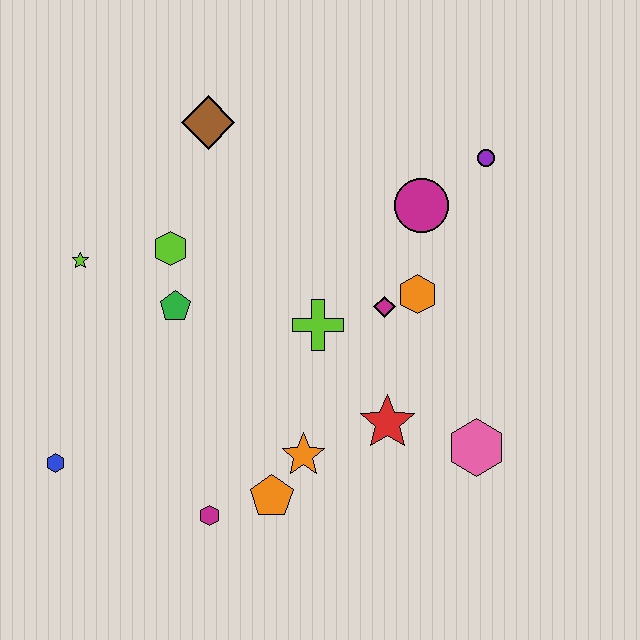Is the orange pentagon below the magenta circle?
Yes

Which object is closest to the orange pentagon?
The orange star is closest to the orange pentagon.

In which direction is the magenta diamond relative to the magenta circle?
The magenta diamond is below the magenta circle.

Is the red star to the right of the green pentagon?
Yes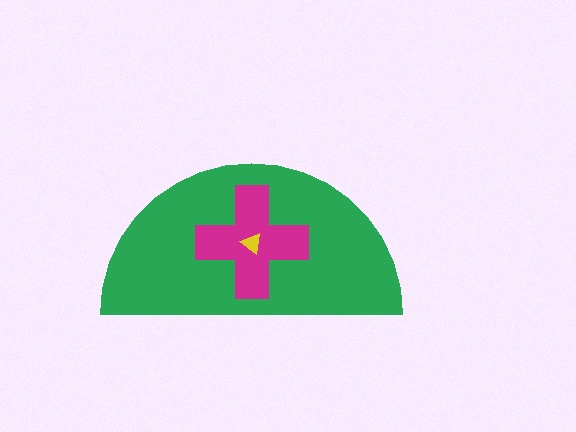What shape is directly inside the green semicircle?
The magenta cross.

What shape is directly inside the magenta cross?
The yellow triangle.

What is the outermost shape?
The green semicircle.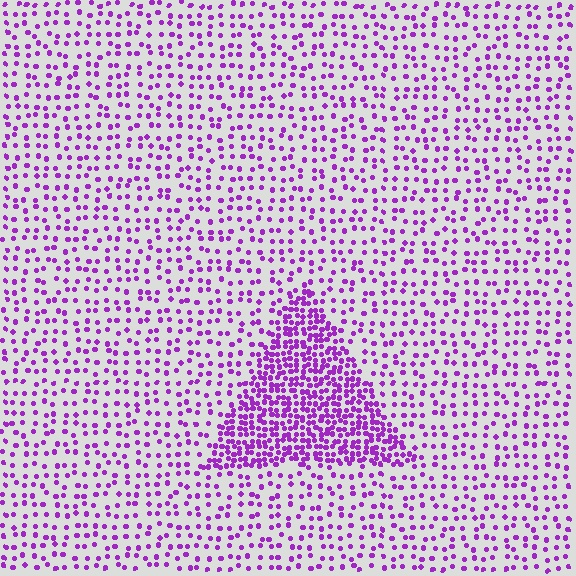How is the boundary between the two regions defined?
The boundary is defined by a change in element density (approximately 2.7x ratio). All elements are the same color, size, and shape.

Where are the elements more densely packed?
The elements are more densely packed inside the triangle boundary.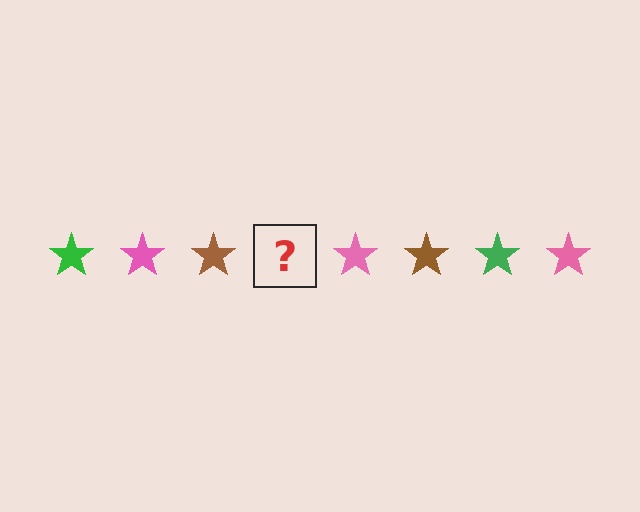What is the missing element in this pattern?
The missing element is a green star.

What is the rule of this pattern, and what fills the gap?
The rule is that the pattern cycles through green, pink, brown stars. The gap should be filled with a green star.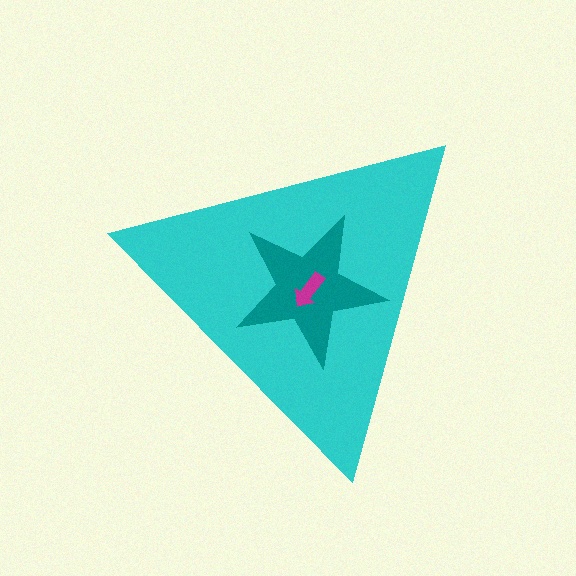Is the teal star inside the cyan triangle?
Yes.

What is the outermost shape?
The cyan triangle.